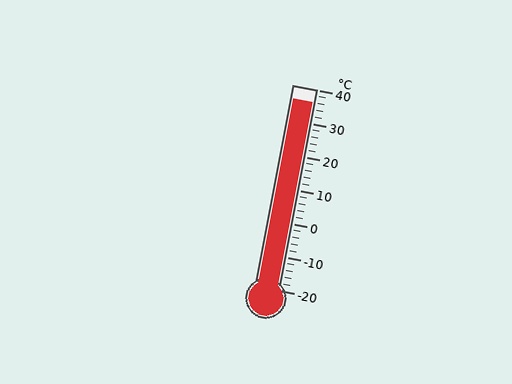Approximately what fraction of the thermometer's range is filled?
The thermometer is filled to approximately 95% of its range.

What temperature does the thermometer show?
The thermometer shows approximately 36°C.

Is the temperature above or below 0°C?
The temperature is above 0°C.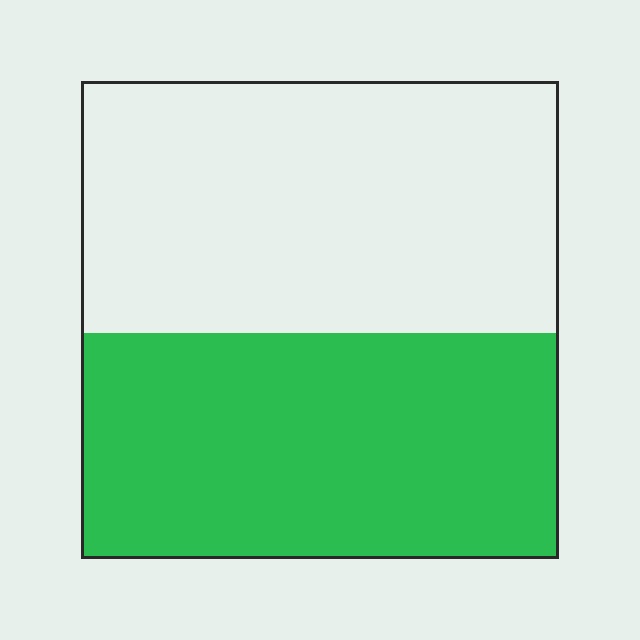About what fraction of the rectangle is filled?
About one half (1/2).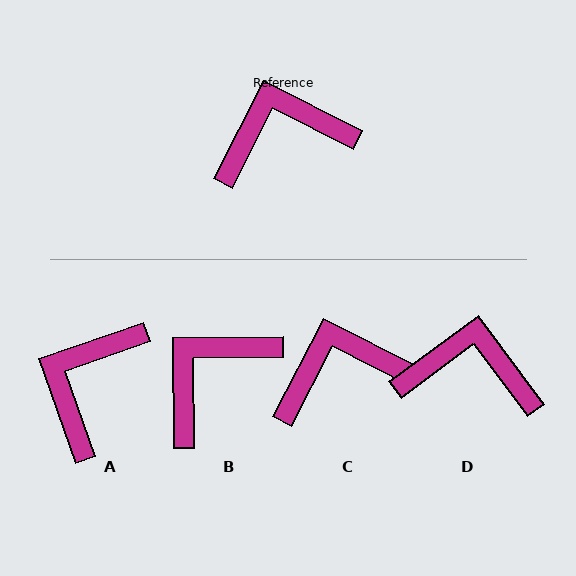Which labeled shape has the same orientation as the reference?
C.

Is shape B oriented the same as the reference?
No, it is off by about 27 degrees.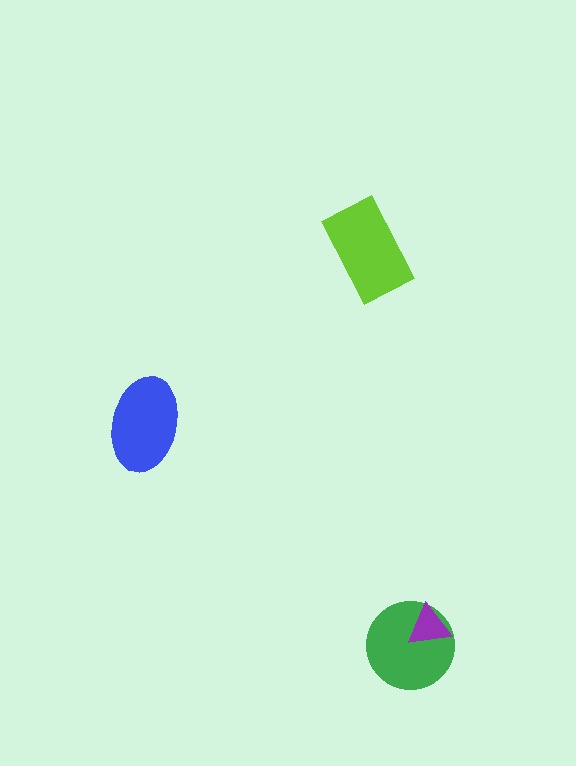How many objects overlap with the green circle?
1 object overlaps with the green circle.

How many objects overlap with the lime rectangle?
0 objects overlap with the lime rectangle.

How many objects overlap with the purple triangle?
1 object overlaps with the purple triangle.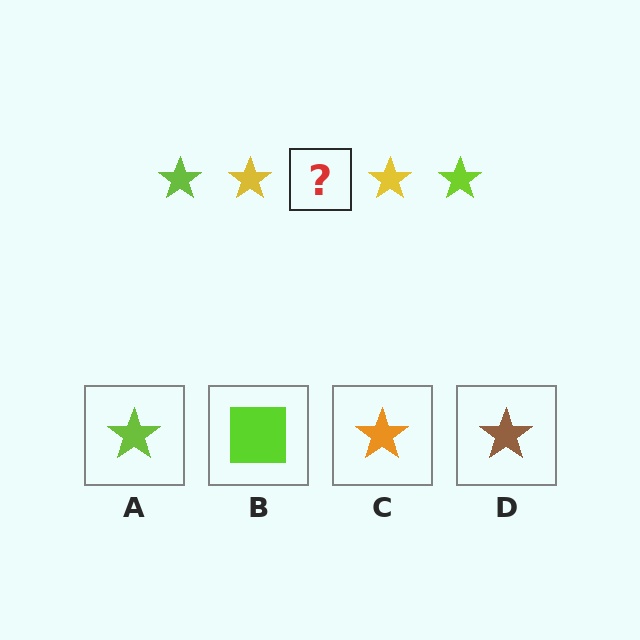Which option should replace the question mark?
Option A.